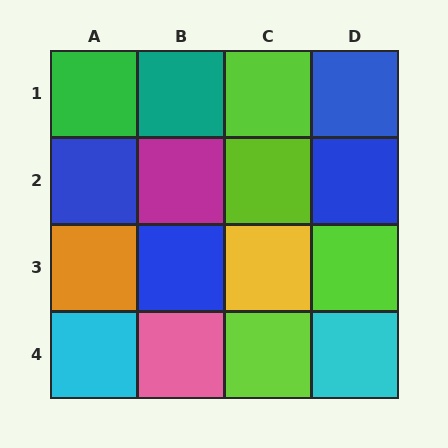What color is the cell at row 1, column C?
Lime.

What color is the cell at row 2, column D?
Blue.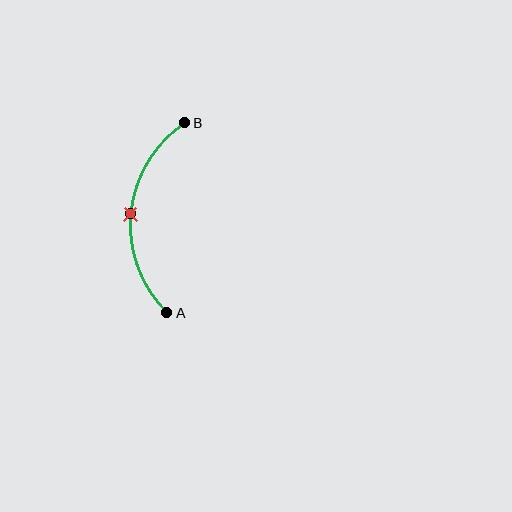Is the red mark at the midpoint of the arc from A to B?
Yes. The red mark lies on the arc at equal arc-length from both A and B — it is the arc midpoint.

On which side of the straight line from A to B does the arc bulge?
The arc bulges to the left of the straight line connecting A and B.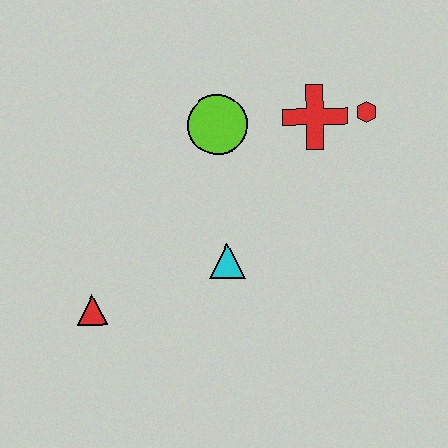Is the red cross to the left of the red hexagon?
Yes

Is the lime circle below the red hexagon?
Yes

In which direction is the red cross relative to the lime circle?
The red cross is to the right of the lime circle.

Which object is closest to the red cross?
The red hexagon is closest to the red cross.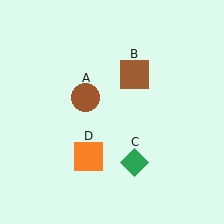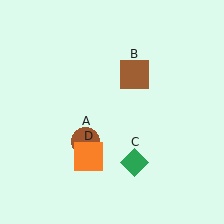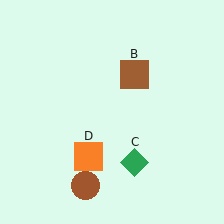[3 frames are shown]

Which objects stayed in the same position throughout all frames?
Brown square (object B) and green diamond (object C) and orange square (object D) remained stationary.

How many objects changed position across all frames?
1 object changed position: brown circle (object A).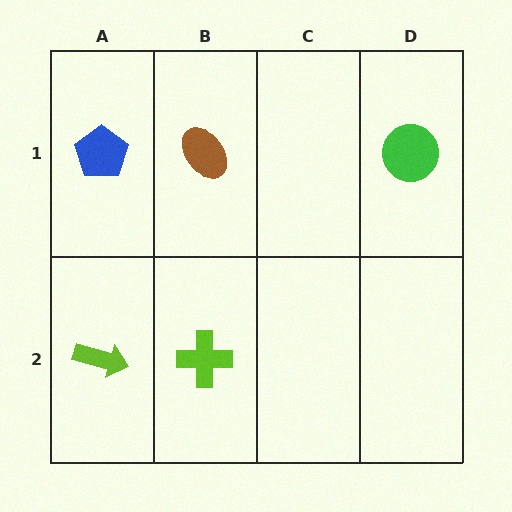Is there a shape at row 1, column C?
No, that cell is empty.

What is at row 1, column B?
A brown ellipse.